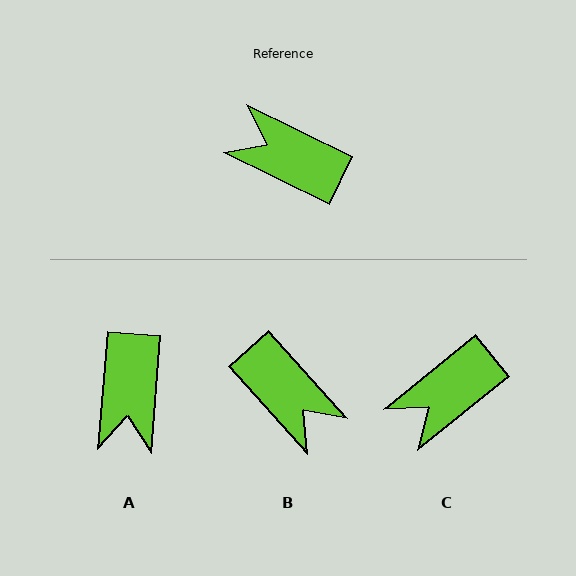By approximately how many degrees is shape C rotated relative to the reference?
Approximately 65 degrees counter-clockwise.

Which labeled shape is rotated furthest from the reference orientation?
B, about 158 degrees away.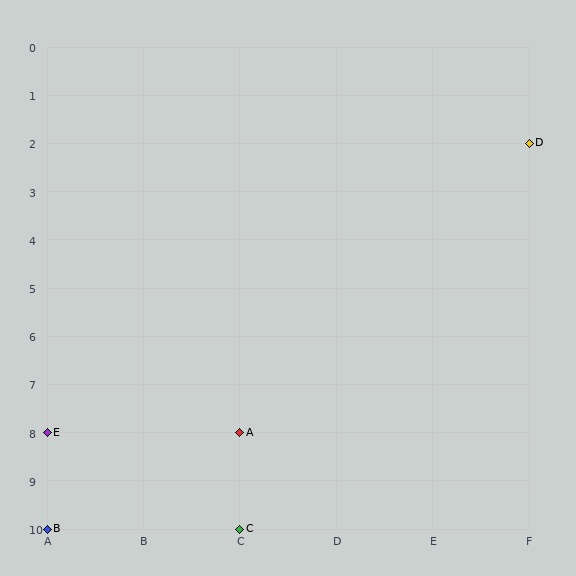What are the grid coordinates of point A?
Point A is at grid coordinates (C, 8).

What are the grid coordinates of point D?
Point D is at grid coordinates (F, 2).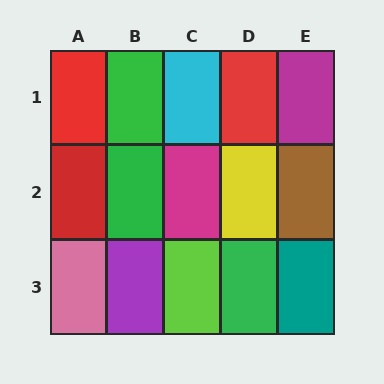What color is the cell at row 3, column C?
Lime.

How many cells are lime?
1 cell is lime.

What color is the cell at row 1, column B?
Green.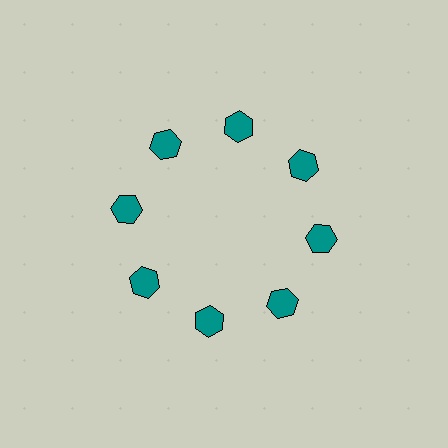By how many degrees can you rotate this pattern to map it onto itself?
The pattern maps onto itself every 45 degrees of rotation.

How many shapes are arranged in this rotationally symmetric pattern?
There are 8 shapes, arranged in 8 groups of 1.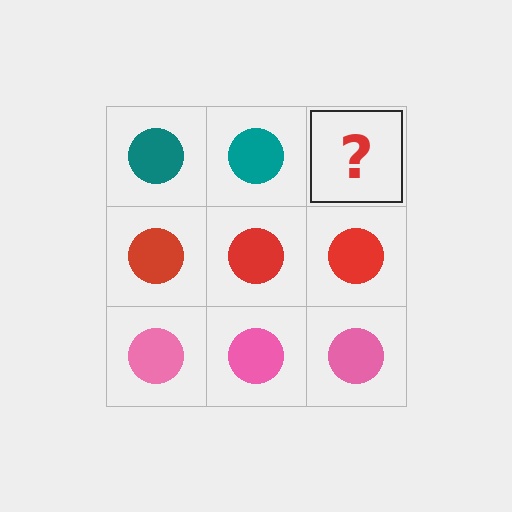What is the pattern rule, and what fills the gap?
The rule is that each row has a consistent color. The gap should be filled with a teal circle.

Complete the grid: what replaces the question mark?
The question mark should be replaced with a teal circle.